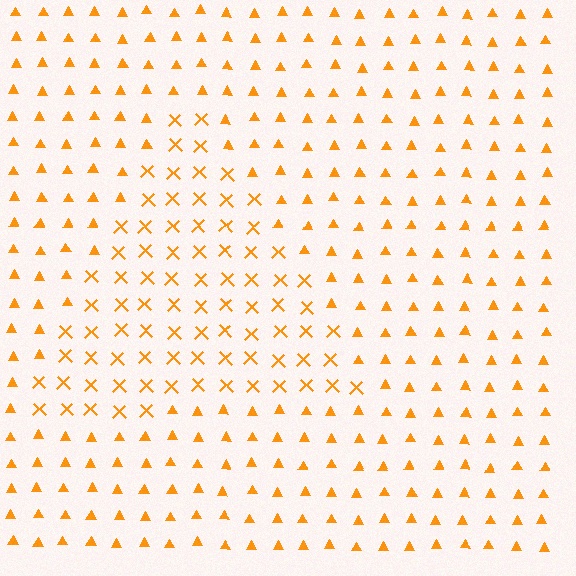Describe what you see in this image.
The image is filled with small orange elements arranged in a uniform grid. A triangle-shaped region contains X marks, while the surrounding area contains triangles. The boundary is defined purely by the change in element shape.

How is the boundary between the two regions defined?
The boundary is defined by a change in element shape: X marks inside vs. triangles outside. All elements share the same color and spacing.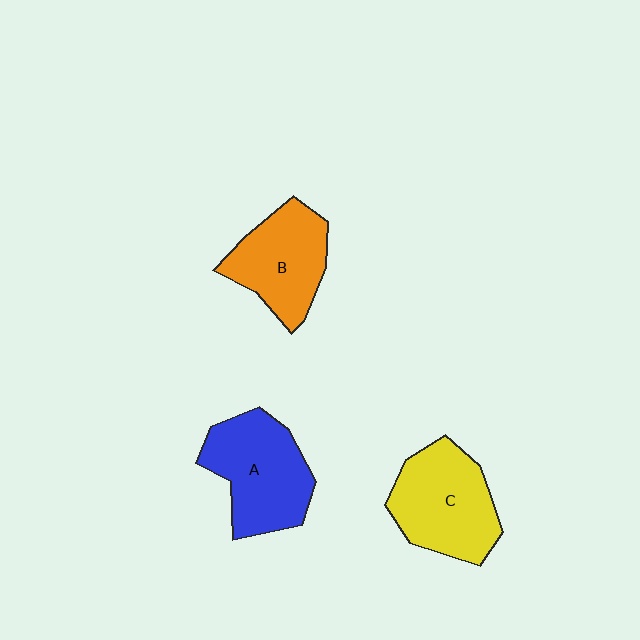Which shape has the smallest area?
Shape B (orange).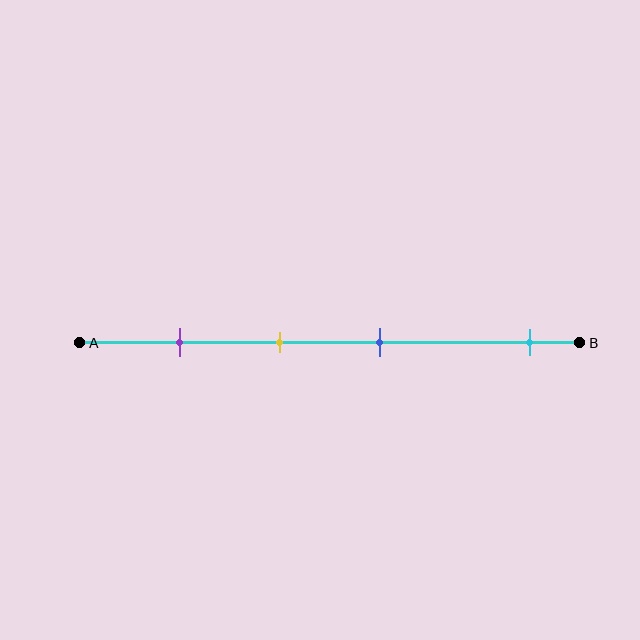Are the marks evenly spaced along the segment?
No, the marks are not evenly spaced.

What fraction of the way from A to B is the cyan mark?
The cyan mark is approximately 90% (0.9) of the way from A to B.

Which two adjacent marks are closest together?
The yellow and blue marks are the closest adjacent pair.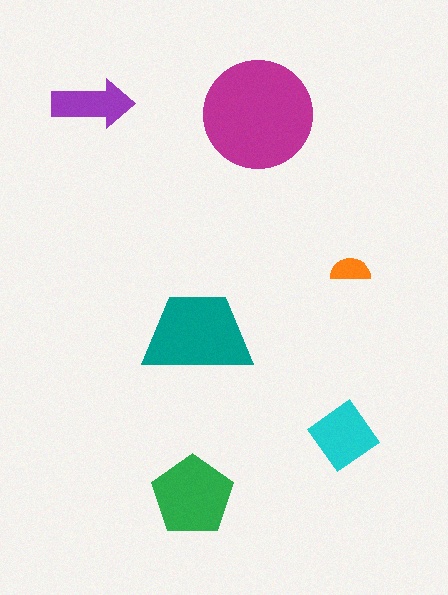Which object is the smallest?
The orange semicircle.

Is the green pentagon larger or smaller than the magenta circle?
Smaller.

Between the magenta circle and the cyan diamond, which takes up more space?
The magenta circle.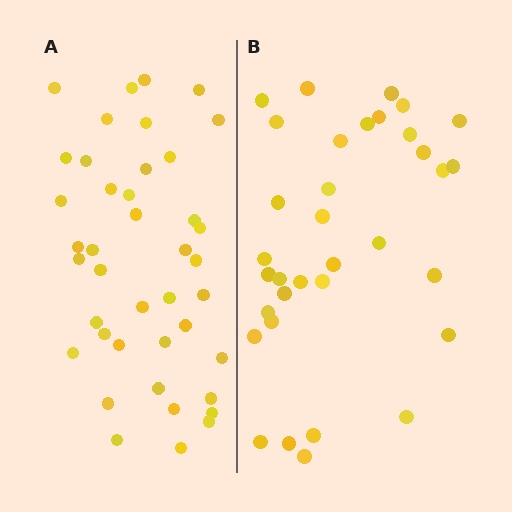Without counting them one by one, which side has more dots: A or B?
Region A (the left region) has more dots.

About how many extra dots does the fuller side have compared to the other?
Region A has roughly 8 or so more dots than region B.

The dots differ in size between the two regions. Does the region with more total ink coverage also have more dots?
No. Region B has more total ink coverage because its dots are larger, but region A actually contains more individual dots. Total area can be misleading — the number of items is what matters here.